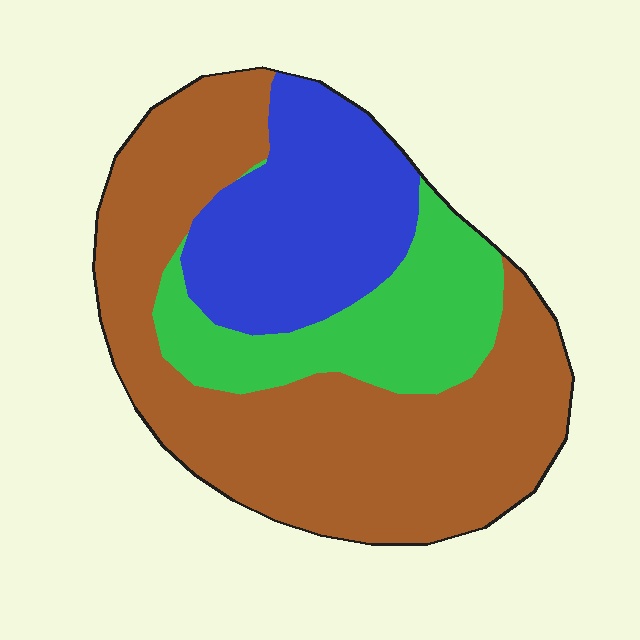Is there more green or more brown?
Brown.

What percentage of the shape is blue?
Blue covers about 25% of the shape.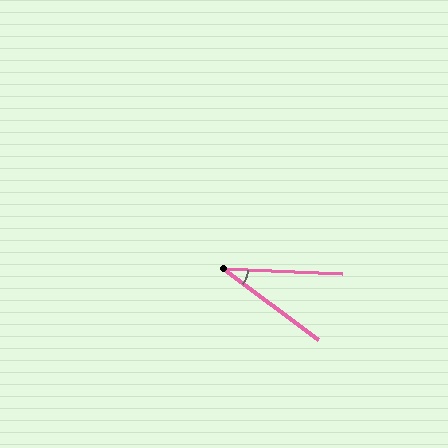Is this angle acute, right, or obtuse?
It is acute.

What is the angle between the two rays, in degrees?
Approximately 35 degrees.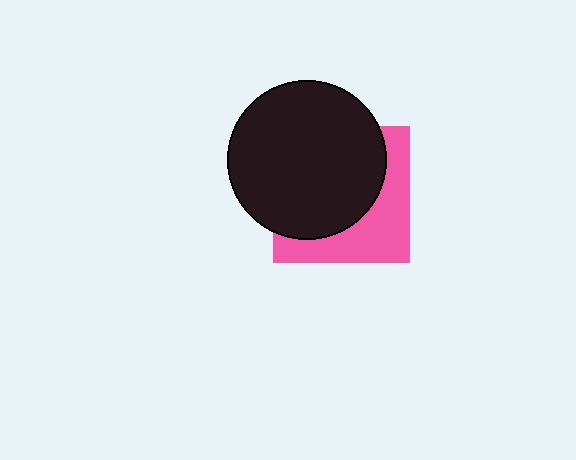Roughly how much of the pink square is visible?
A small part of it is visible (roughly 39%).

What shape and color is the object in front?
The object in front is a black circle.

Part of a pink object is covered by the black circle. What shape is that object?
It is a square.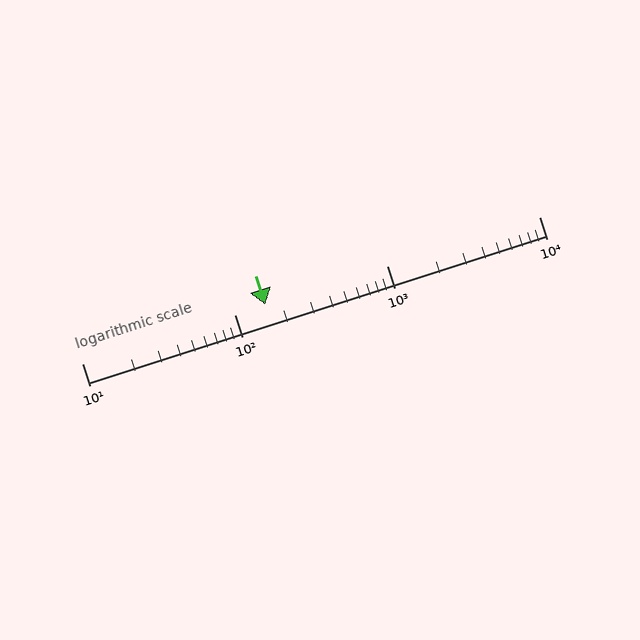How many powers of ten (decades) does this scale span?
The scale spans 3 decades, from 10 to 10000.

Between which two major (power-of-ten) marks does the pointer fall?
The pointer is between 100 and 1000.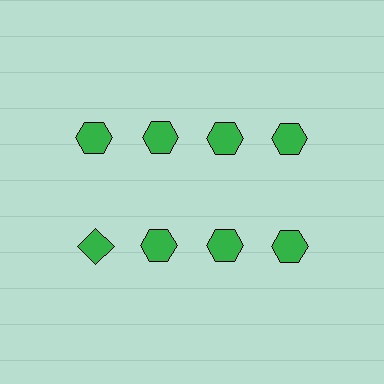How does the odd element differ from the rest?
It has a different shape: diamond instead of hexagon.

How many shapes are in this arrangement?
There are 8 shapes arranged in a grid pattern.